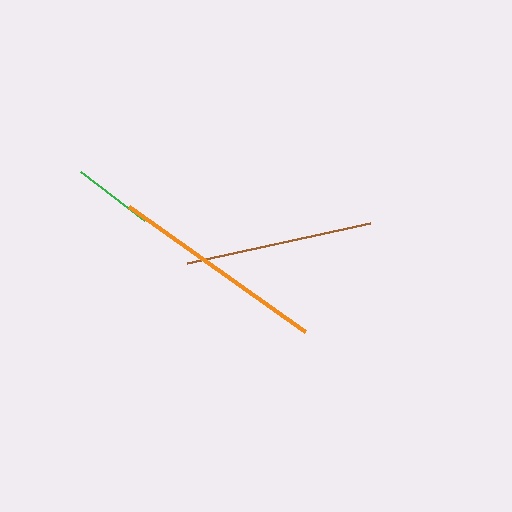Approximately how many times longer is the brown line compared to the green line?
The brown line is approximately 2.3 times the length of the green line.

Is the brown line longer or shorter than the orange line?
The orange line is longer than the brown line.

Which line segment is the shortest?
The green line is the shortest at approximately 81 pixels.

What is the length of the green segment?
The green segment is approximately 81 pixels long.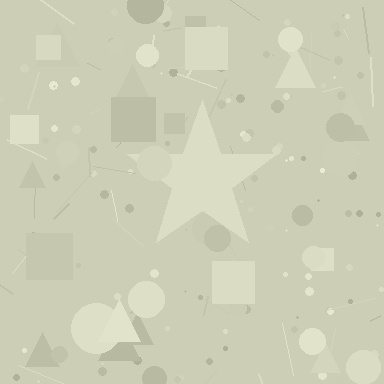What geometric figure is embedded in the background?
A star is embedded in the background.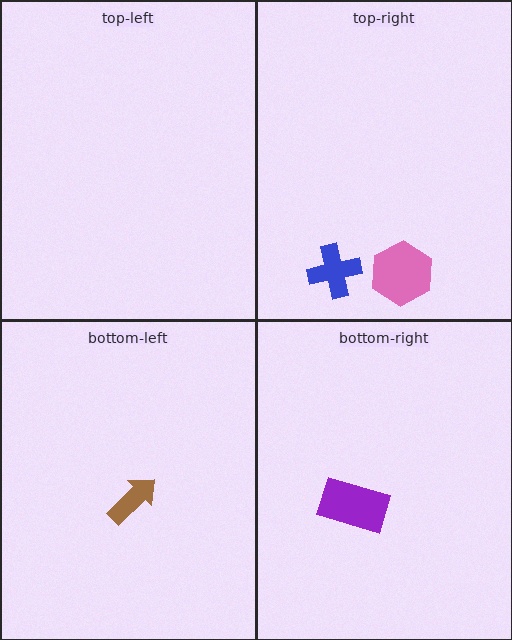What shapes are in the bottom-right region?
The purple rectangle.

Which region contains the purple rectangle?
The bottom-right region.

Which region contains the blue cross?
The top-right region.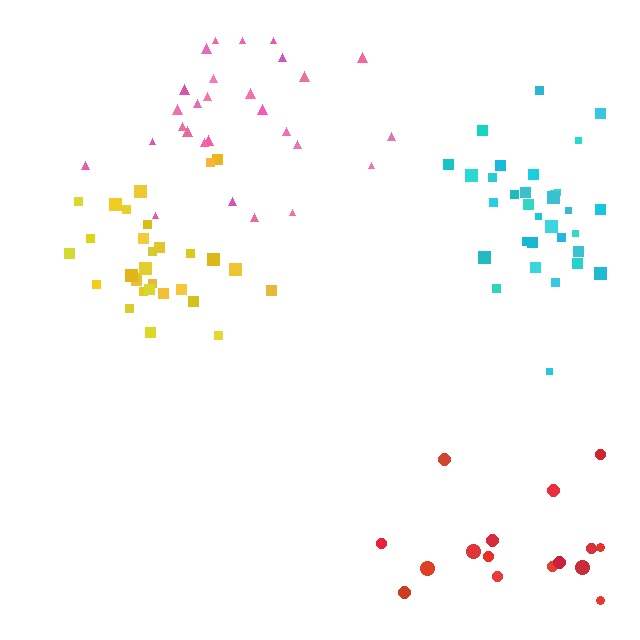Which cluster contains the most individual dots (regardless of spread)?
Cyan (32).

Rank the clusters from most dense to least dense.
yellow, cyan, pink, red.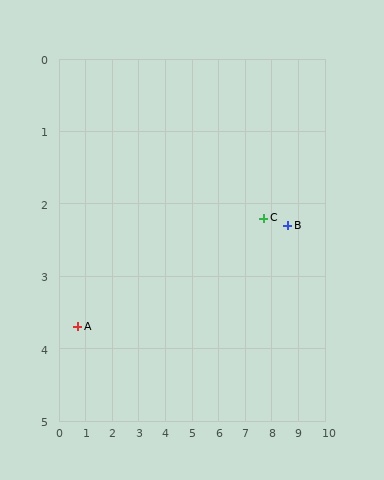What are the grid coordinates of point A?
Point A is at approximately (0.7, 3.7).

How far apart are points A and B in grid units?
Points A and B are about 8.0 grid units apart.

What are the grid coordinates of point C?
Point C is at approximately (7.7, 2.2).